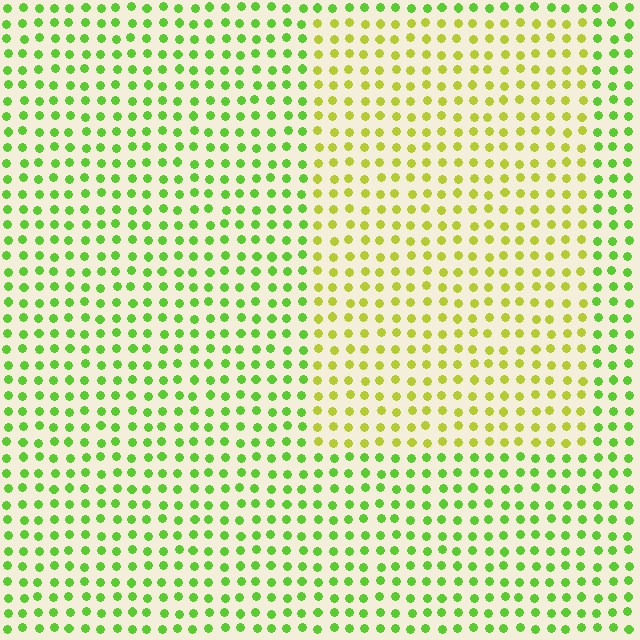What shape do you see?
I see a rectangle.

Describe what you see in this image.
The image is filled with small lime elements in a uniform arrangement. A rectangle-shaped region is visible where the elements are tinted to a slightly different hue, forming a subtle color boundary.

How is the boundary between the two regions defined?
The boundary is defined purely by a slight shift in hue (about 36 degrees). Spacing, size, and orientation are identical on both sides.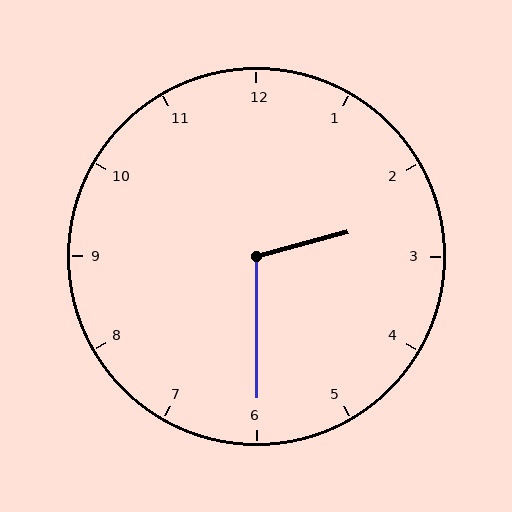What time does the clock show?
2:30.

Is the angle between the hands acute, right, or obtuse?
It is obtuse.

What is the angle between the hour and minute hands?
Approximately 105 degrees.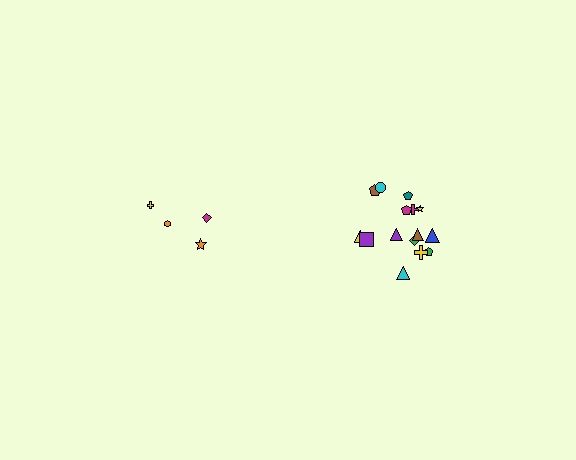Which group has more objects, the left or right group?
The right group.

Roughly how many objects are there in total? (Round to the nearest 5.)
Roughly 20 objects in total.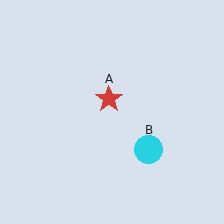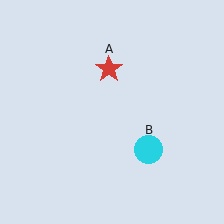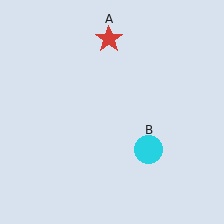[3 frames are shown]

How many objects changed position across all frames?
1 object changed position: red star (object A).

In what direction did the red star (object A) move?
The red star (object A) moved up.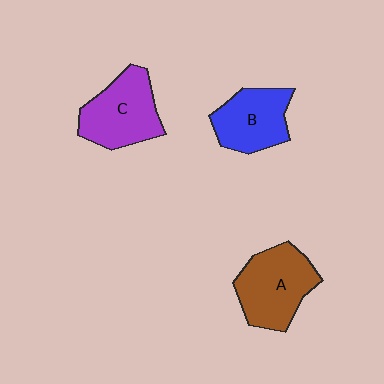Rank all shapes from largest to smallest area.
From largest to smallest: A (brown), C (purple), B (blue).